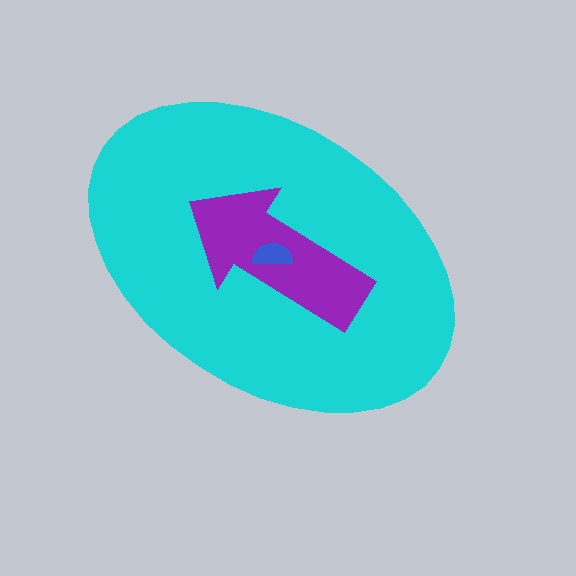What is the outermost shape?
The cyan ellipse.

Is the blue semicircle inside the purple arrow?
Yes.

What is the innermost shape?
The blue semicircle.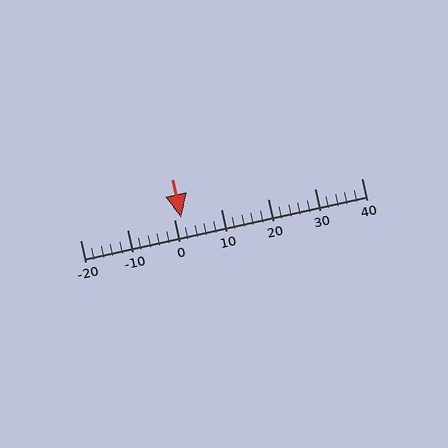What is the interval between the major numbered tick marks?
The major tick marks are spaced 10 units apart.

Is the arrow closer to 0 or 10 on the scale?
The arrow is closer to 0.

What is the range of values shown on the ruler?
The ruler shows values from -20 to 40.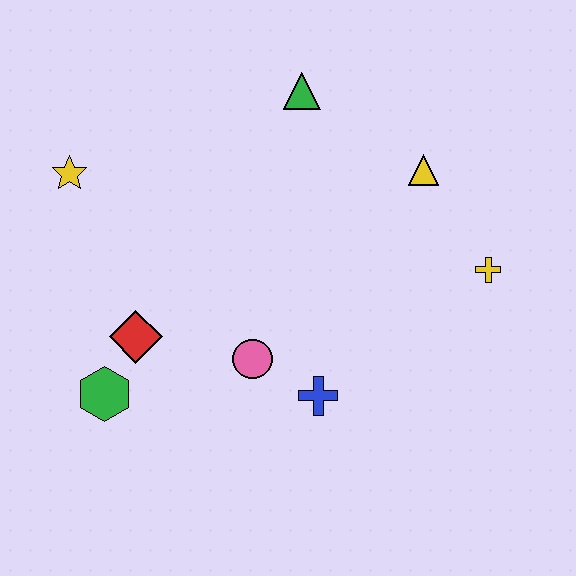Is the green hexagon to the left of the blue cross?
Yes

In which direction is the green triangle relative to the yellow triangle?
The green triangle is to the left of the yellow triangle.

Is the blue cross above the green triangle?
No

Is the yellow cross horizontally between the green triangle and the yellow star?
No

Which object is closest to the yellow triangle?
The yellow cross is closest to the yellow triangle.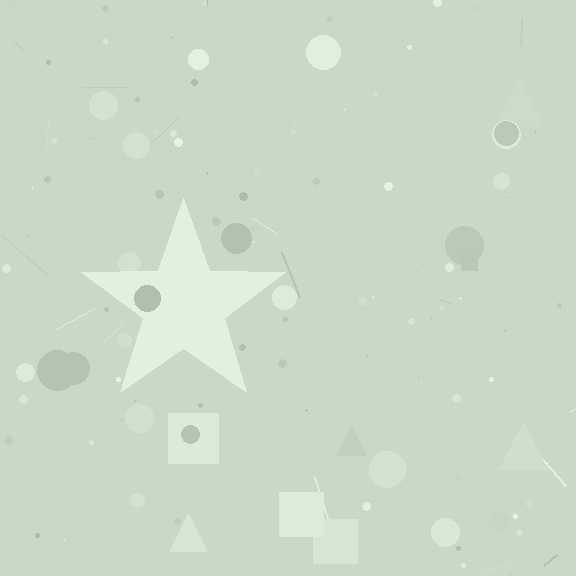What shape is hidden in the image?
A star is hidden in the image.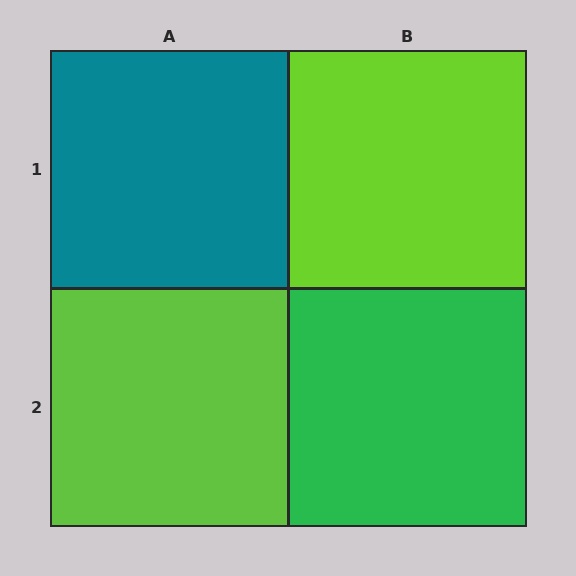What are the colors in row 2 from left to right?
Lime, green.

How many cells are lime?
2 cells are lime.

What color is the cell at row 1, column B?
Lime.